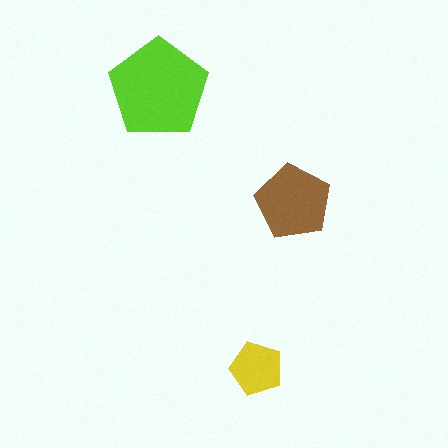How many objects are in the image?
There are 3 objects in the image.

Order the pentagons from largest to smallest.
the lime one, the brown one, the yellow one.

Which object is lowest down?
The yellow pentagon is bottommost.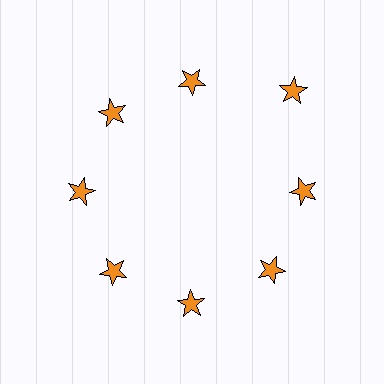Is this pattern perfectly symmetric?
No. The 8 orange stars are arranged in a ring, but one element near the 2 o'clock position is pushed outward from the center, breaking the 8-fold rotational symmetry.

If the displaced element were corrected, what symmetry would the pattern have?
It would have 8-fold rotational symmetry — the pattern would map onto itself every 45 degrees.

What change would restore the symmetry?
The symmetry would be restored by moving it inward, back onto the ring so that all 8 stars sit at equal angles and equal distance from the center.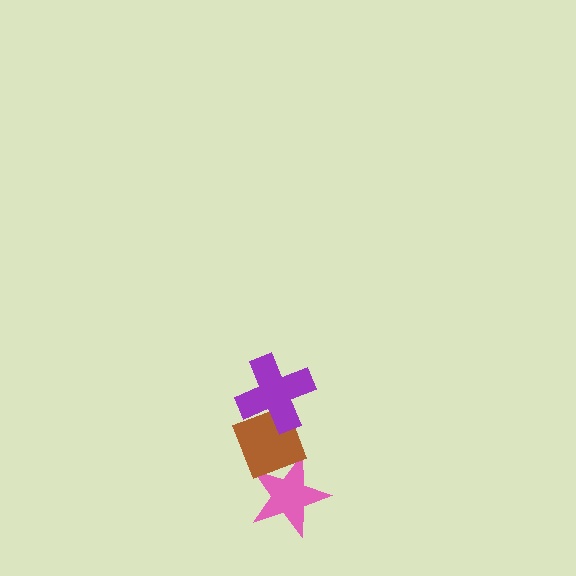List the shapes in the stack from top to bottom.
From top to bottom: the purple cross, the brown diamond, the pink star.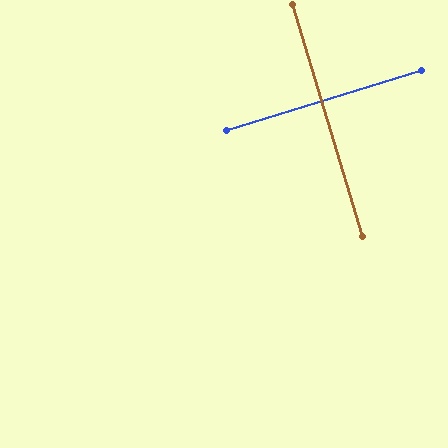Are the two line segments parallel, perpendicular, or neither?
Perpendicular — they meet at approximately 90°.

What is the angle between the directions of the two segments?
Approximately 90 degrees.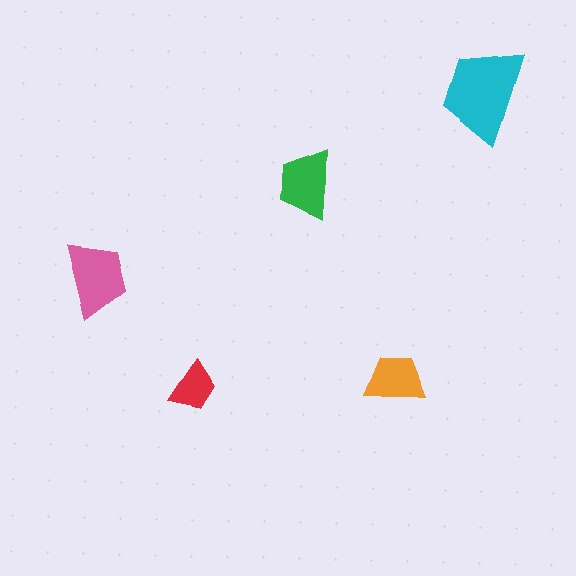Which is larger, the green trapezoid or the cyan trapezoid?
The cyan one.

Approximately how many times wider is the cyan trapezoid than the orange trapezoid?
About 1.5 times wider.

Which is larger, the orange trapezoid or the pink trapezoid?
The pink one.